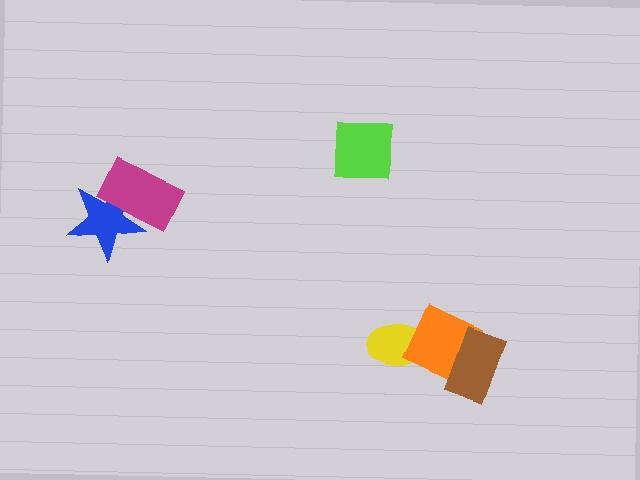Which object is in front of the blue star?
The magenta rectangle is in front of the blue star.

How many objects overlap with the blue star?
1 object overlaps with the blue star.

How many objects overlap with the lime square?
0 objects overlap with the lime square.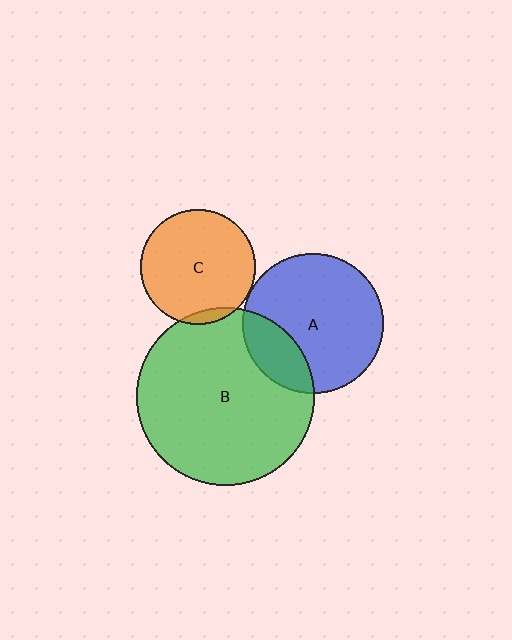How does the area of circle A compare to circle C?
Approximately 1.5 times.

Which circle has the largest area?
Circle B (green).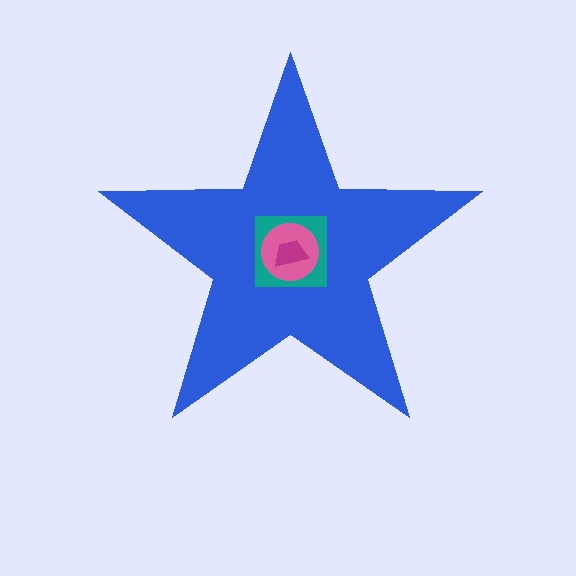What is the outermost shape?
The blue star.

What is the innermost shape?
The magenta trapezoid.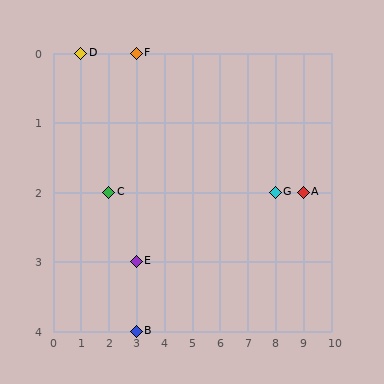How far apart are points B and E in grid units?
Points B and E are 1 row apart.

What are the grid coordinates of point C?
Point C is at grid coordinates (2, 2).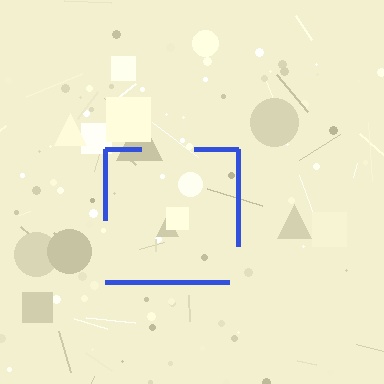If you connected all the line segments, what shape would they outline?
They would outline a square.